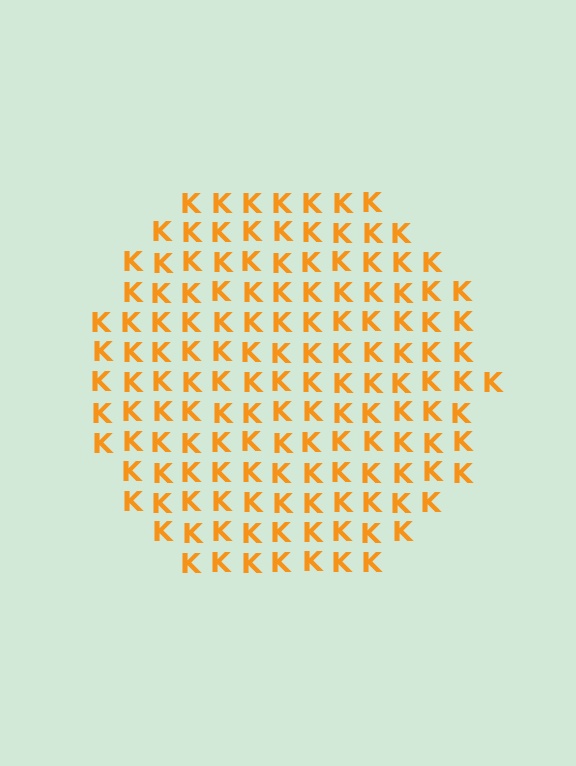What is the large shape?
The large shape is a circle.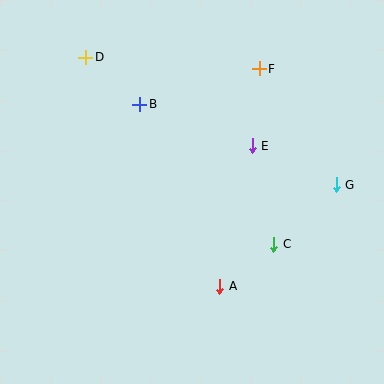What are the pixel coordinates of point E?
Point E is at (252, 146).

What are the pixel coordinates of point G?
Point G is at (336, 185).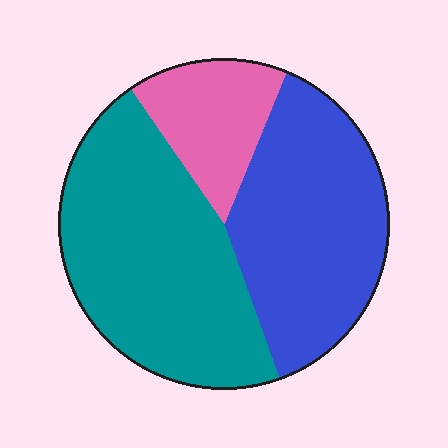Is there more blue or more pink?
Blue.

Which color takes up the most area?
Teal, at roughly 45%.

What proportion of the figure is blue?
Blue takes up about three eighths (3/8) of the figure.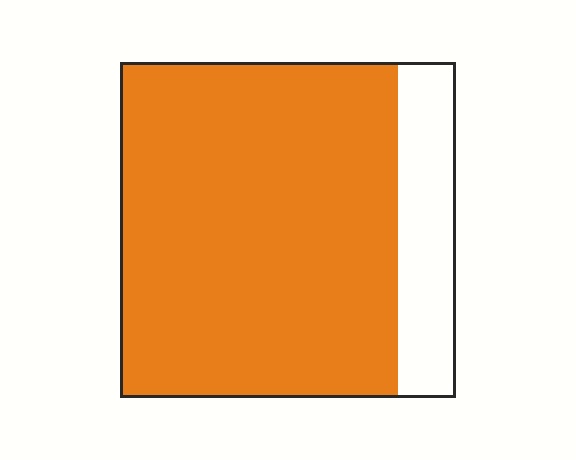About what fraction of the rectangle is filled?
About five sixths (5/6).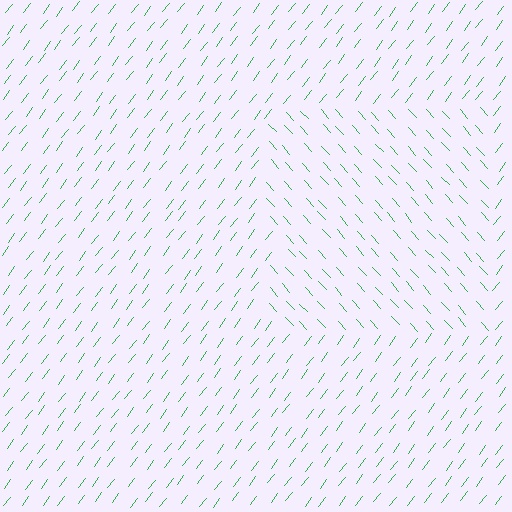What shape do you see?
I see a rectangle.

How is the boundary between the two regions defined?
The boundary is defined purely by a change in line orientation (approximately 79 degrees difference). All lines are the same color and thickness.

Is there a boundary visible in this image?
Yes, there is a texture boundary formed by a change in line orientation.